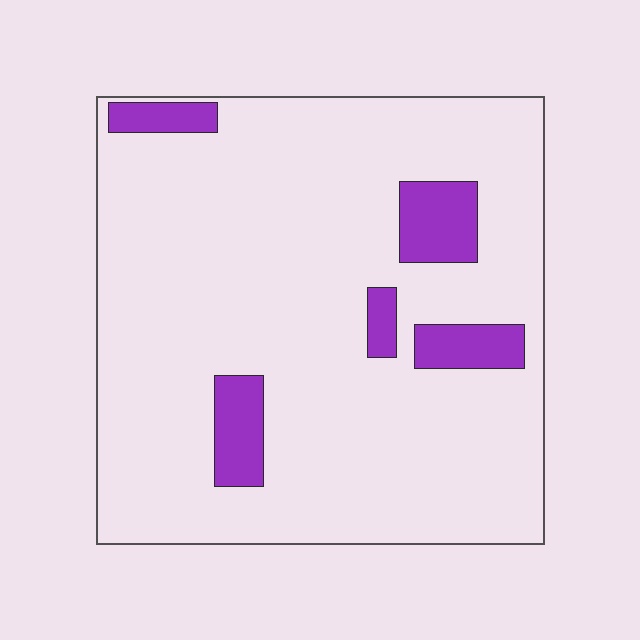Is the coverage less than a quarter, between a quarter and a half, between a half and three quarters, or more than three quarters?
Less than a quarter.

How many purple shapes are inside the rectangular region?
5.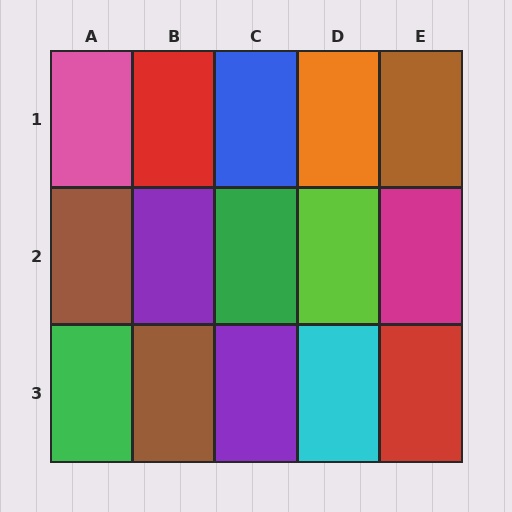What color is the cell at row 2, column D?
Lime.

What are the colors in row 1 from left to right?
Pink, red, blue, orange, brown.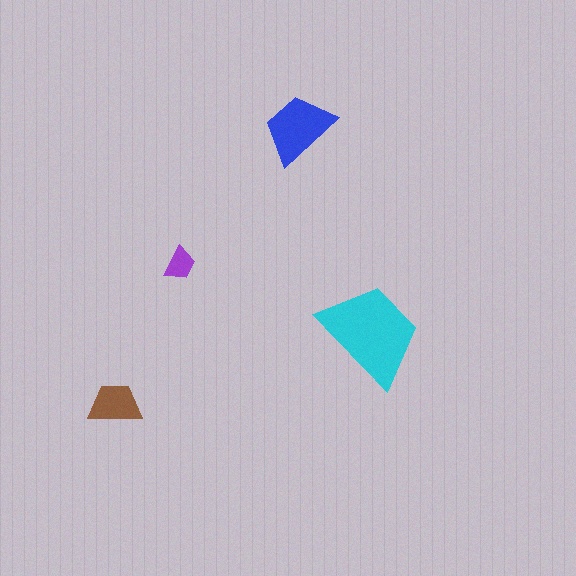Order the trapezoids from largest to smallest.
the cyan one, the blue one, the brown one, the purple one.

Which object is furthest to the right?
The cyan trapezoid is rightmost.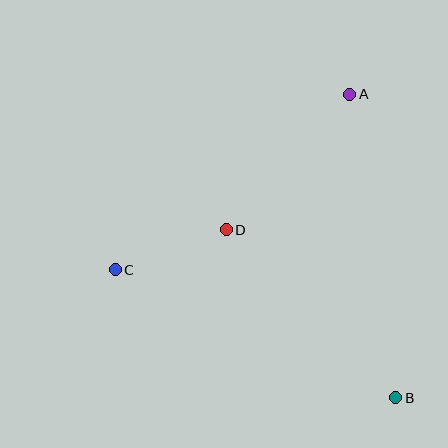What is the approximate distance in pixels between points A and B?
The distance between A and B is approximately 307 pixels.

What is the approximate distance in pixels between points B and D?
The distance between B and D is approximately 239 pixels.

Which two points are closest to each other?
Points C and D are closest to each other.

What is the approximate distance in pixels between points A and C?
The distance between A and C is approximately 293 pixels.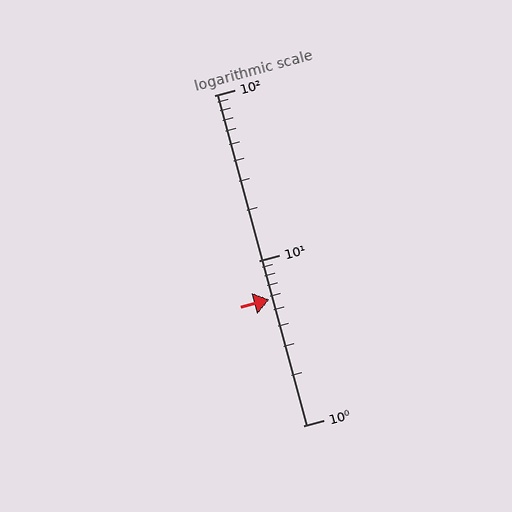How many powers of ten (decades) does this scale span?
The scale spans 2 decades, from 1 to 100.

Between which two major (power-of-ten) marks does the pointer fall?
The pointer is between 1 and 10.